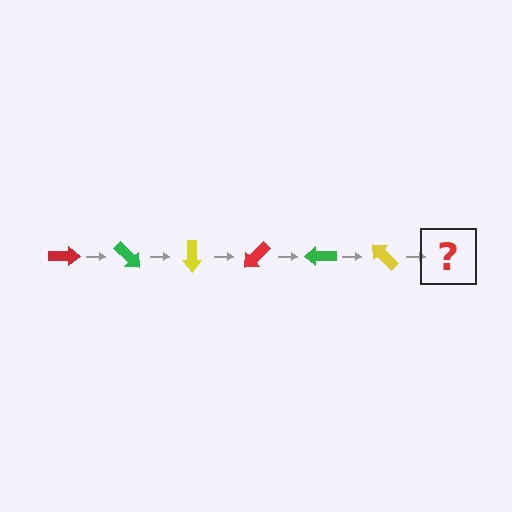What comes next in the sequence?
The next element should be a red arrow, rotated 270 degrees from the start.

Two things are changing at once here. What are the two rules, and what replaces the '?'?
The two rules are that it rotates 45 degrees each step and the color cycles through red, green, and yellow. The '?' should be a red arrow, rotated 270 degrees from the start.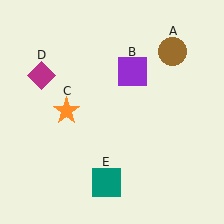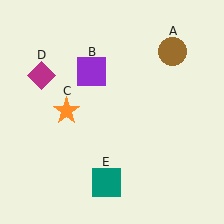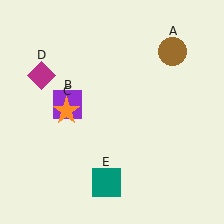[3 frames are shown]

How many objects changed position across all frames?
1 object changed position: purple square (object B).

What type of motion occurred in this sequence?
The purple square (object B) rotated counterclockwise around the center of the scene.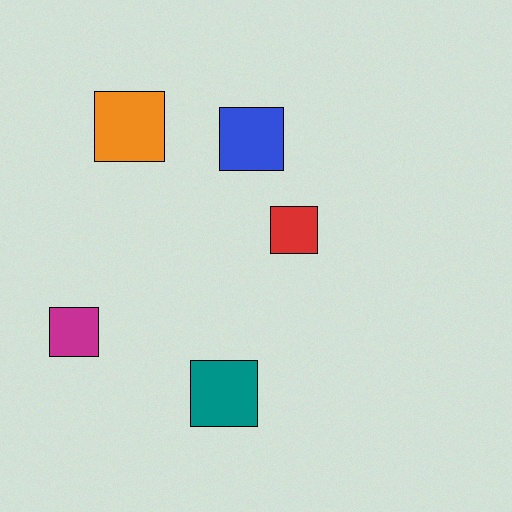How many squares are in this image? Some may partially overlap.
There are 5 squares.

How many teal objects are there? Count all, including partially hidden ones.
There is 1 teal object.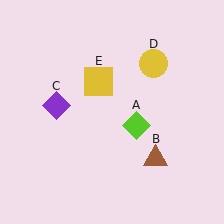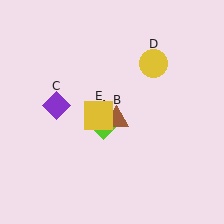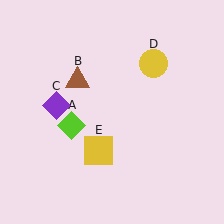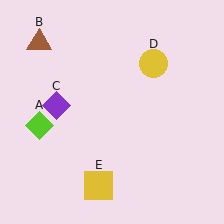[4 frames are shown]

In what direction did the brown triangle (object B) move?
The brown triangle (object B) moved up and to the left.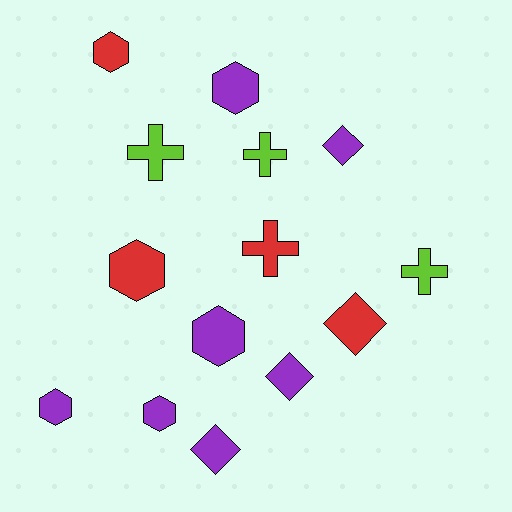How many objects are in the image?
There are 14 objects.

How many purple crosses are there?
There are no purple crosses.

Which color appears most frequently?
Purple, with 7 objects.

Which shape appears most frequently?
Hexagon, with 6 objects.